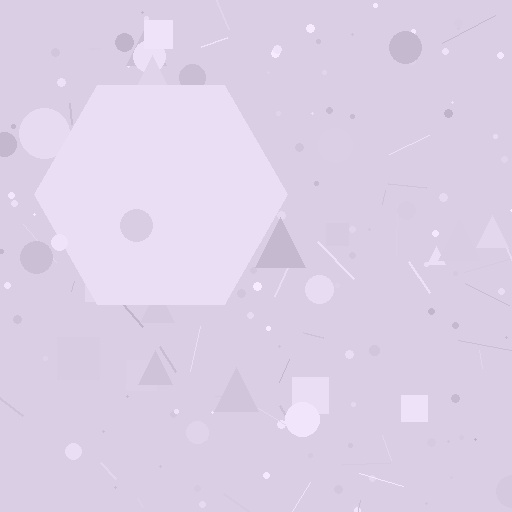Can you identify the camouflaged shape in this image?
The camouflaged shape is a hexagon.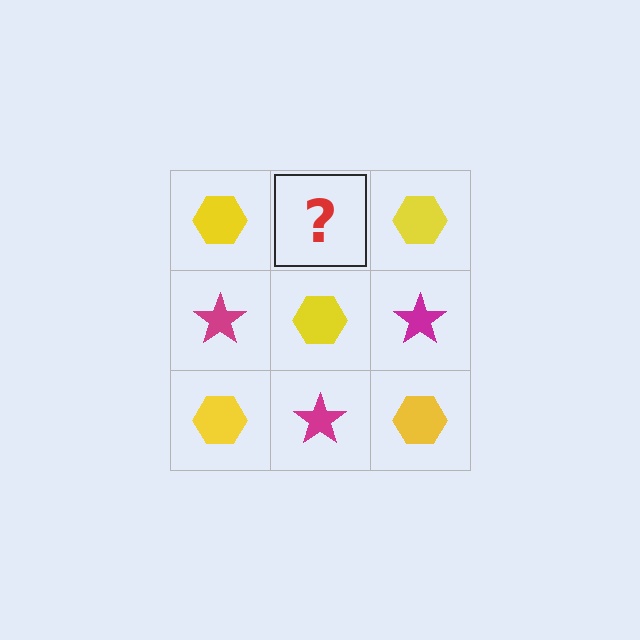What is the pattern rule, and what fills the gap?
The rule is that it alternates yellow hexagon and magenta star in a checkerboard pattern. The gap should be filled with a magenta star.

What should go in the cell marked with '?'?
The missing cell should contain a magenta star.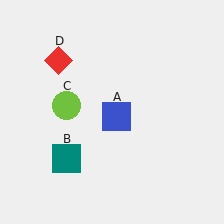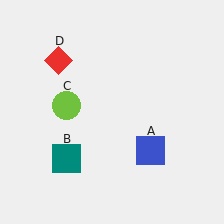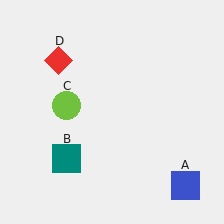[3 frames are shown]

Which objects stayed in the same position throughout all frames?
Teal square (object B) and lime circle (object C) and red diamond (object D) remained stationary.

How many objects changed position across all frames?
1 object changed position: blue square (object A).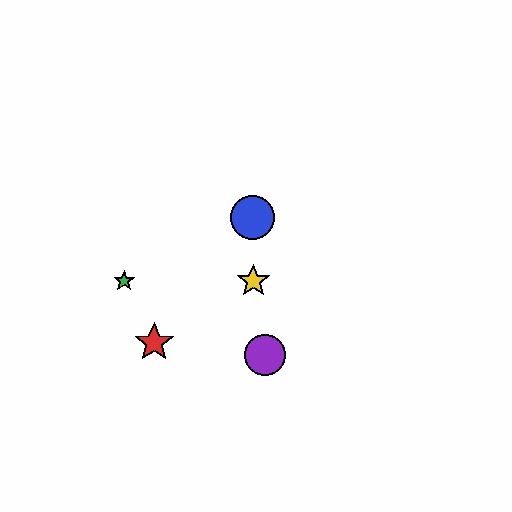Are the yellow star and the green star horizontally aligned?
Yes, both are at y≈281.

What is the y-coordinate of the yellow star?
The yellow star is at y≈281.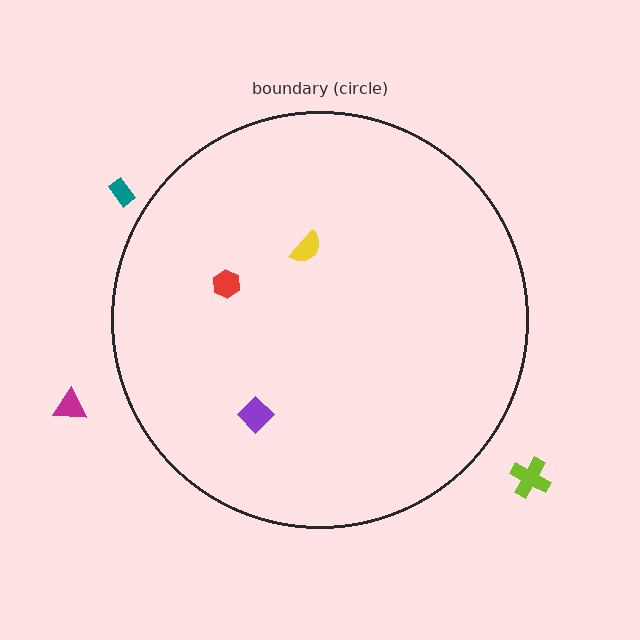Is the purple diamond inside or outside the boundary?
Inside.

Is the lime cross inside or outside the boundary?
Outside.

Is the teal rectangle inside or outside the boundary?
Outside.